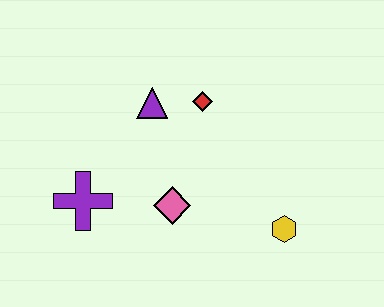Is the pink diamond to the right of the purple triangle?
Yes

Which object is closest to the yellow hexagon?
The pink diamond is closest to the yellow hexagon.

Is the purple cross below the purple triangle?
Yes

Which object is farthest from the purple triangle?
The yellow hexagon is farthest from the purple triangle.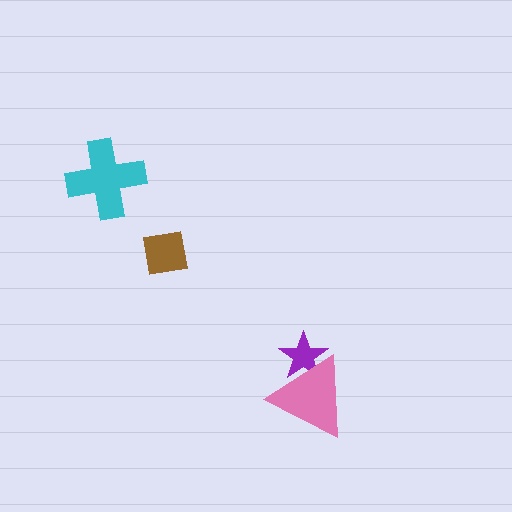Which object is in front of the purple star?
The pink triangle is in front of the purple star.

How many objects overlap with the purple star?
1 object overlaps with the purple star.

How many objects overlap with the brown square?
0 objects overlap with the brown square.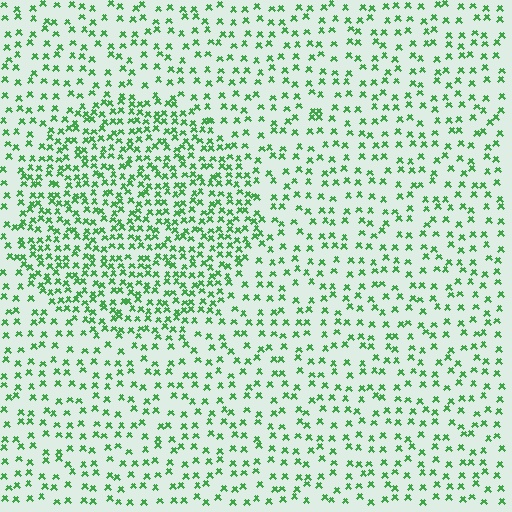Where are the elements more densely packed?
The elements are more densely packed inside the circle boundary.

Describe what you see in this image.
The image contains small green elements arranged at two different densities. A circle-shaped region is visible where the elements are more densely packed than the surrounding area.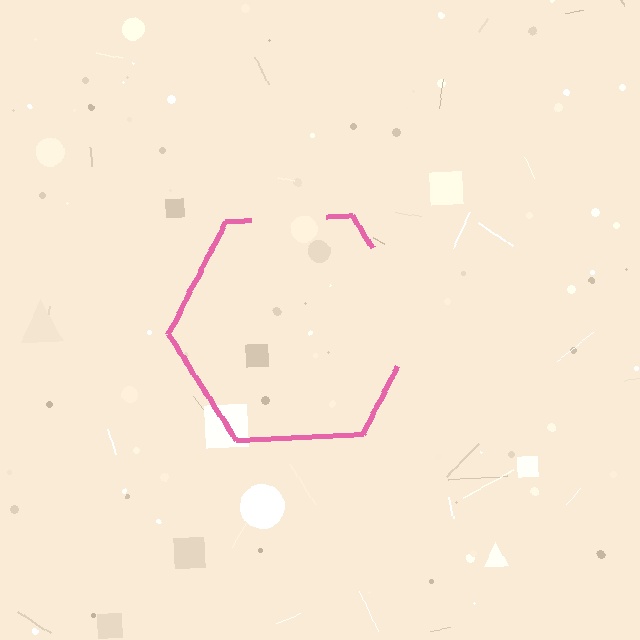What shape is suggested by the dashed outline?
The dashed outline suggests a hexagon.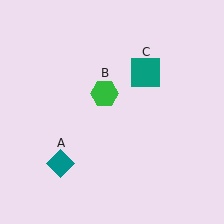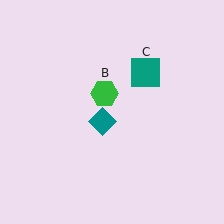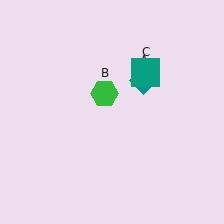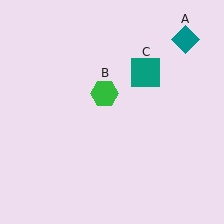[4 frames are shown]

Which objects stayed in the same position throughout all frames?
Green hexagon (object B) and teal square (object C) remained stationary.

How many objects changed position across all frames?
1 object changed position: teal diamond (object A).